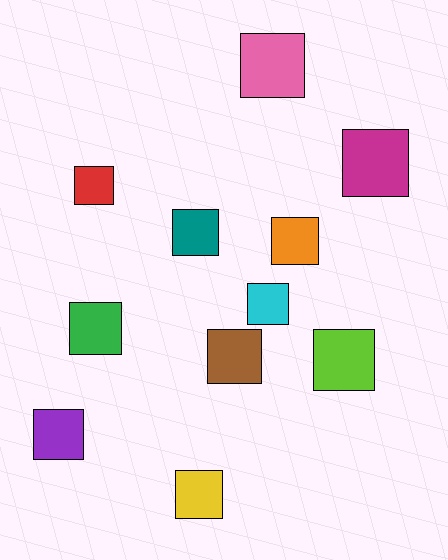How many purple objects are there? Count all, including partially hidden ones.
There is 1 purple object.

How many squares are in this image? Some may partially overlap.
There are 11 squares.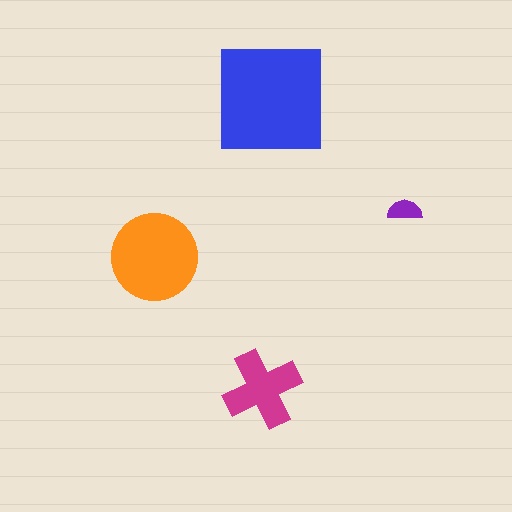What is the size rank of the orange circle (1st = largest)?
2nd.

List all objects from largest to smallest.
The blue square, the orange circle, the magenta cross, the purple semicircle.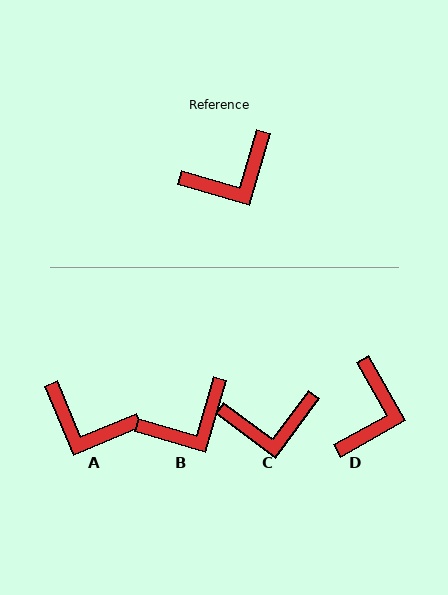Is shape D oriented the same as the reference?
No, it is off by about 46 degrees.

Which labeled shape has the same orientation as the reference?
B.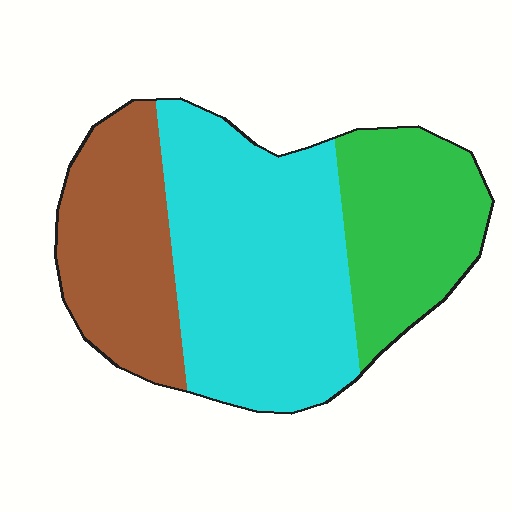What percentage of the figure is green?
Green covers 26% of the figure.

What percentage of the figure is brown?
Brown takes up about one quarter (1/4) of the figure.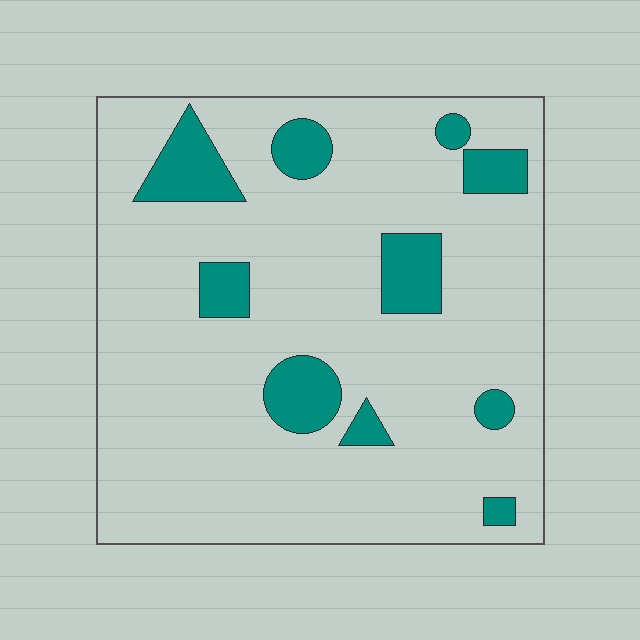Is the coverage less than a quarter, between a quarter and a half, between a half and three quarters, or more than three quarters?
Less than a quarter.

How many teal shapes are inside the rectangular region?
10.